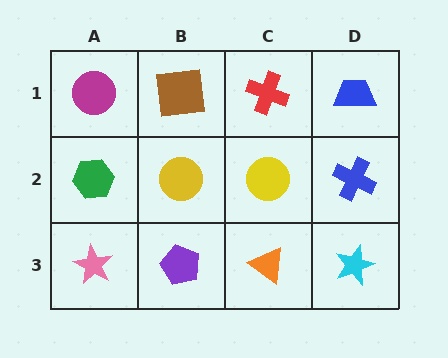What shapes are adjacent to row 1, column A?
A green hexagon (row 2, column A), a brown square (row 1, column B).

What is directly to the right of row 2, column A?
A yellow circle.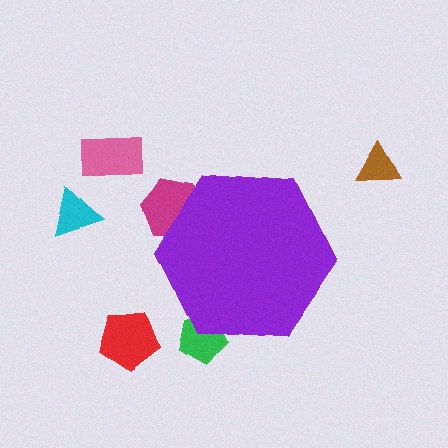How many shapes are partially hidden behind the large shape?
2 shapes are partially hidden.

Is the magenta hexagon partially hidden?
Yes, the magenta hexagon is partially hidden behind the purple hexagon.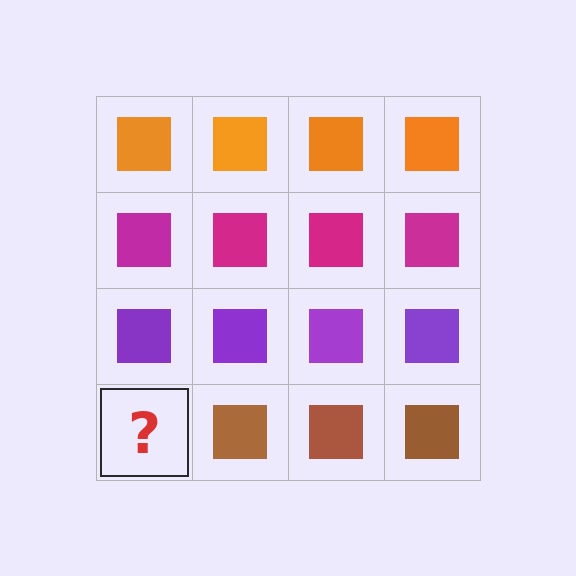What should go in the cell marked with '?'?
The missing cell should contain a brown square.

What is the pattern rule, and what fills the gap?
The rule is that each row has a consistent color. The gap should be filled with a brown square.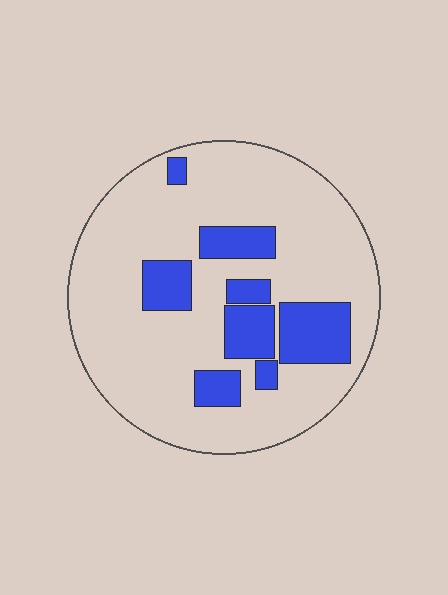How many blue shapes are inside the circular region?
8.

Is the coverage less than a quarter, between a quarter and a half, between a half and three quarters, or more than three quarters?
Less than a quarter.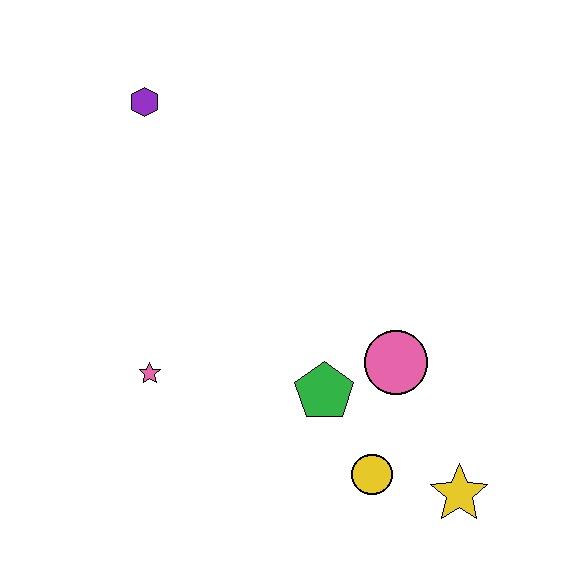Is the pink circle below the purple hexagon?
Yes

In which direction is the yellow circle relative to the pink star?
The yellow circle is to the right of the pink star.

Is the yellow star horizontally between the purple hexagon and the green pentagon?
No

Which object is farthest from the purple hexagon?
The yellow star is farthest from the purple hexagon.